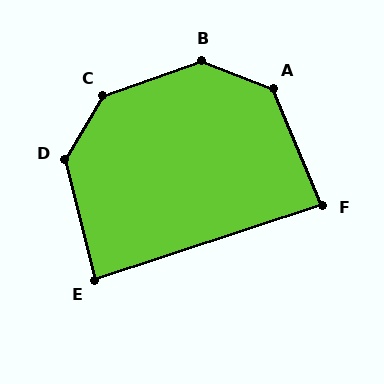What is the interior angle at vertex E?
Approximately 86 degrees (approximately right).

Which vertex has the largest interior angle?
C, at approximately 140 degrees.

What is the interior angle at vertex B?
Approximately 140 degrees (obtuse).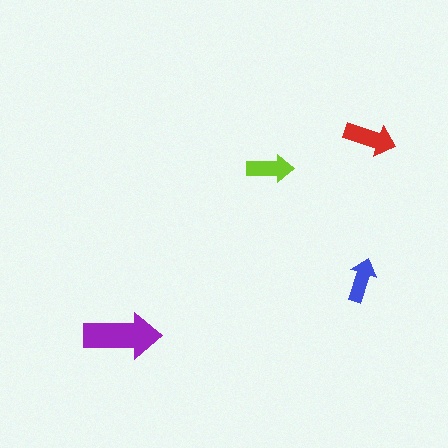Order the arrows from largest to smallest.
the purple one, the red one, the lime one, the blue one.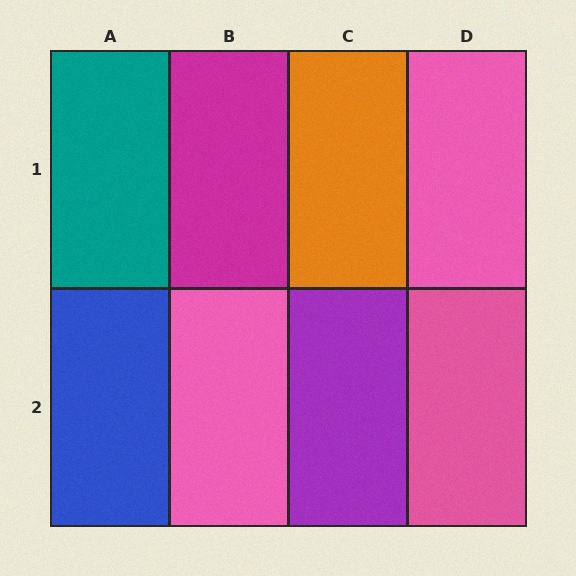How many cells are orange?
1 cell is orange.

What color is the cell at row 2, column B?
Pink.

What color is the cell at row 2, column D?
Pink.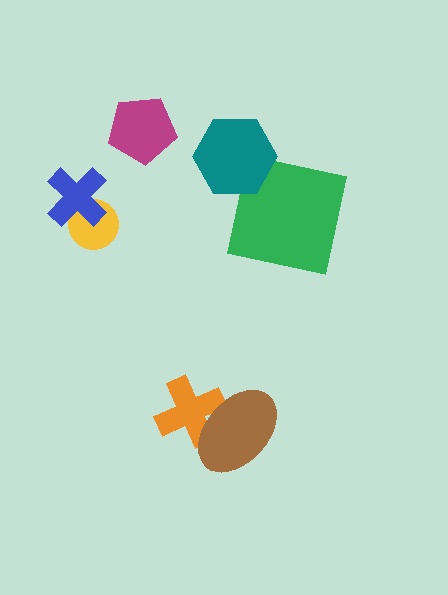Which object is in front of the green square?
The teal hexagon is in front of the green square.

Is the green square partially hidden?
Yes, it is partially covered by another shape.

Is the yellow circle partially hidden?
Yes, it is partially covered by another shape.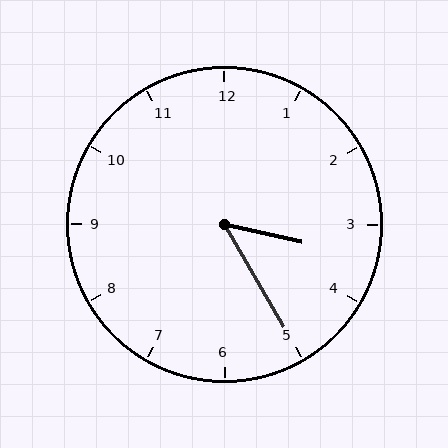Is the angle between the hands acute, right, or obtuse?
It is acute.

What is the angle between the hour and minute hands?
Approximately 48 degrees.